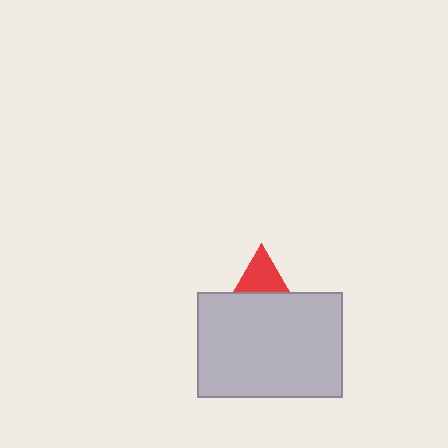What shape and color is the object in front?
The object in front is a light gray rectangle.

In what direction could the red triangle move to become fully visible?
The red triangle could move up. That would shift it out from behind the light gray rectangle entirely.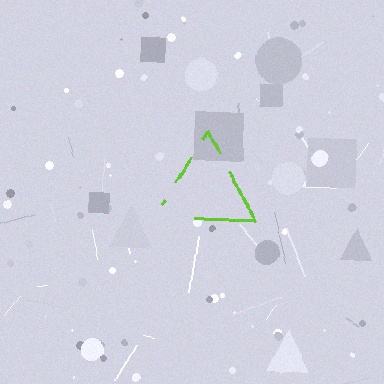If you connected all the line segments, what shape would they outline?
They would outline a triangle.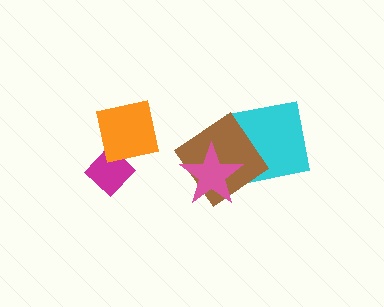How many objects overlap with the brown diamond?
2 objects overlap with the brown diamond.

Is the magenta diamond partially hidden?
Yes, it is partially covered by another shape.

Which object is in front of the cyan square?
The brown diamond is in front of the cyan square.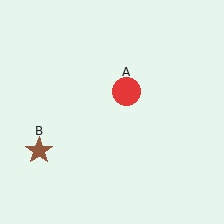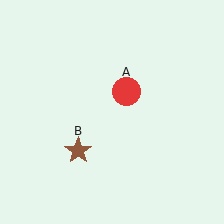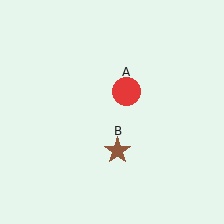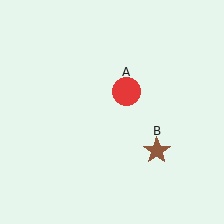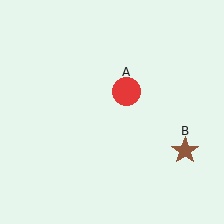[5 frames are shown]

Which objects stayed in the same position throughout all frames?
Red circle (object A) remained stationary.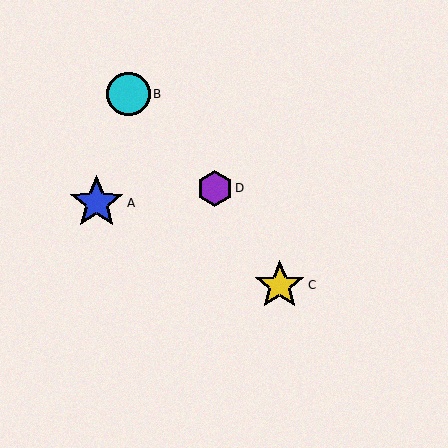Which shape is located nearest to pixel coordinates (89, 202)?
The blue star (labeled A) at (97, 203) is nearest to that location.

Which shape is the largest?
The blue star (labeled A) is the largest.